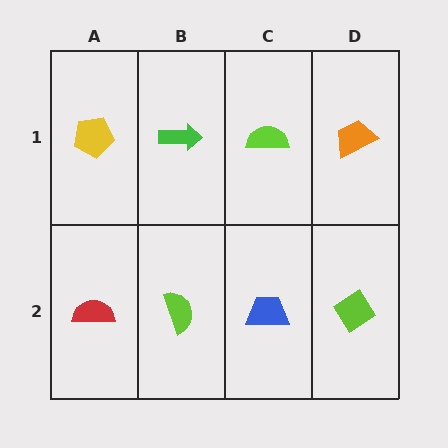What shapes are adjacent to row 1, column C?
A blue trapezoid (row 2, column C), a green arrow (row 1, column B), an orange trapezoid (row 1, column D).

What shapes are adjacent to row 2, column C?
A lime semicircle (row 1, column C), a lime semicircle (row 2, column B), a lime diamond (row 2, column D).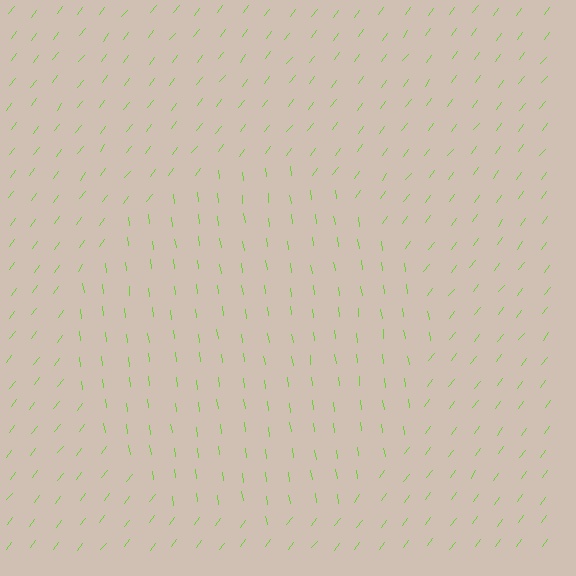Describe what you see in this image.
The image is filled with small lime line segments. A circle region in the image has lines oriented differently from the surrounding lines, creating a visible texture boundary.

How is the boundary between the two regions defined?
The boundary is defined purely by a change in line orientation (approximately 45 degrees difference). All lines are the same color and thickness.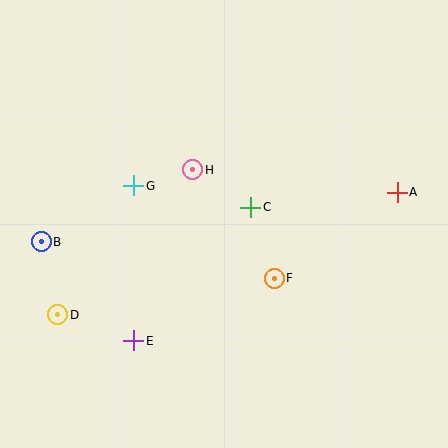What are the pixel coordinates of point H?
Point H is at (193, 170).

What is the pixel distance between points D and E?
The distance between D and E is 80 pixels.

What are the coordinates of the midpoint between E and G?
The midpoint between E and G is at (134, 263).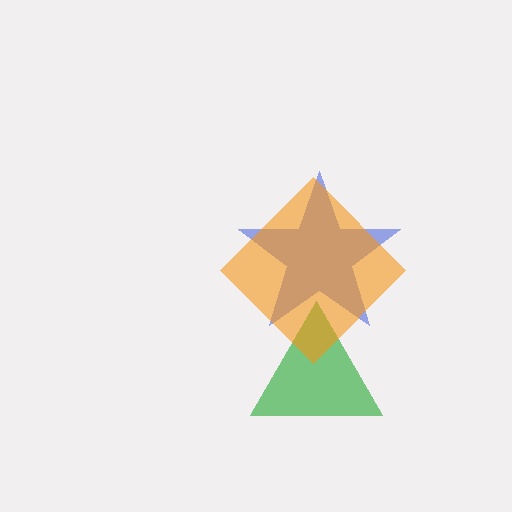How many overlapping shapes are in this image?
There are 3 overlapping shapes in the image.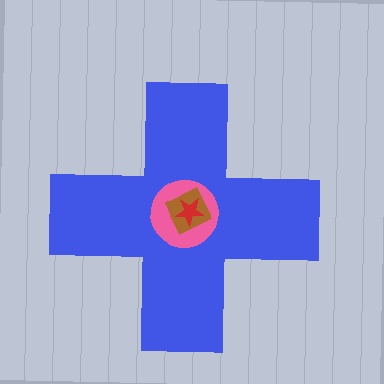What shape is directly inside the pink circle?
The brown square.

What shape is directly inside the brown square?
The red star.